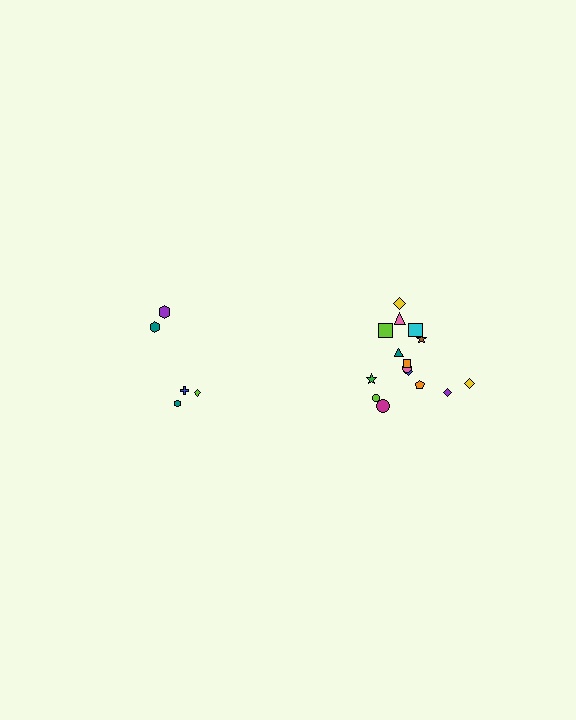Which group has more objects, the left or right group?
The right group.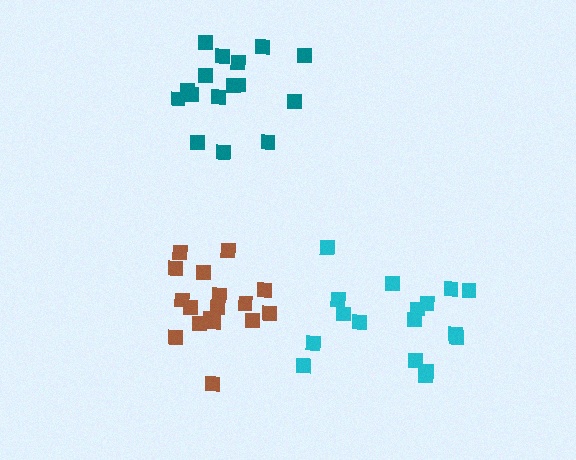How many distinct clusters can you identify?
There are 3 distinct clusters.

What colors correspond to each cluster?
The clusters are colored: brown, teal, cyan.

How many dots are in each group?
Group 1: 17 dots, Group 2: 16 dots, Group 3: 17 dots (50 total).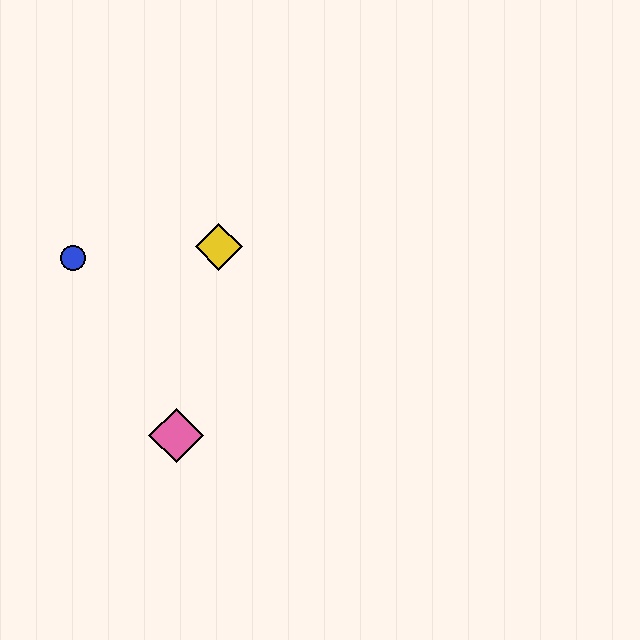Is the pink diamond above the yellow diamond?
No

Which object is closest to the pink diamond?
The yellow diamond is closest to the pink diamond.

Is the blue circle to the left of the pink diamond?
Yes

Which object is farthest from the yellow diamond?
The pink diamond is farthest from the yellow diamond.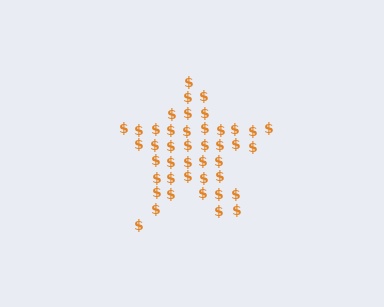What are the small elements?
The small elements are dollar signs.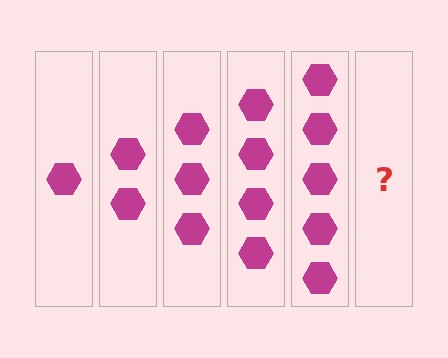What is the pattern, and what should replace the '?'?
The pattern is that each step adds one more hexagon. The '?' should be 6 hexagons.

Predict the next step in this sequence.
The next step is 6 hexagons.